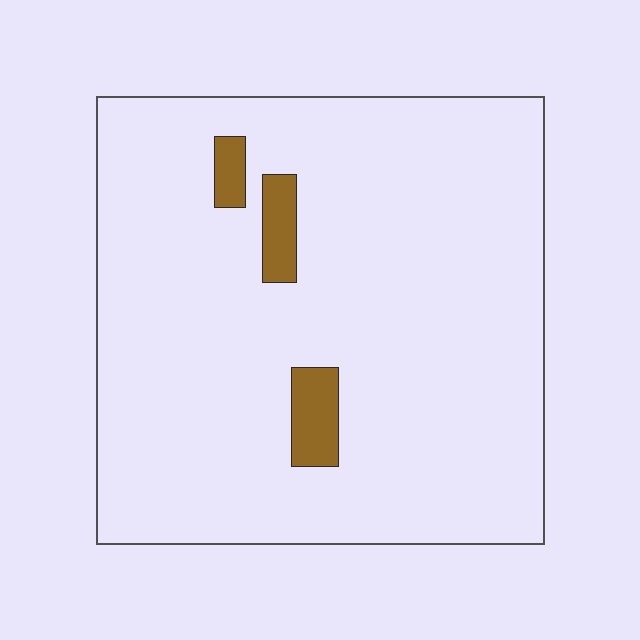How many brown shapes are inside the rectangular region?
3.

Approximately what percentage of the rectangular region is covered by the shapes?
Approximately 5%.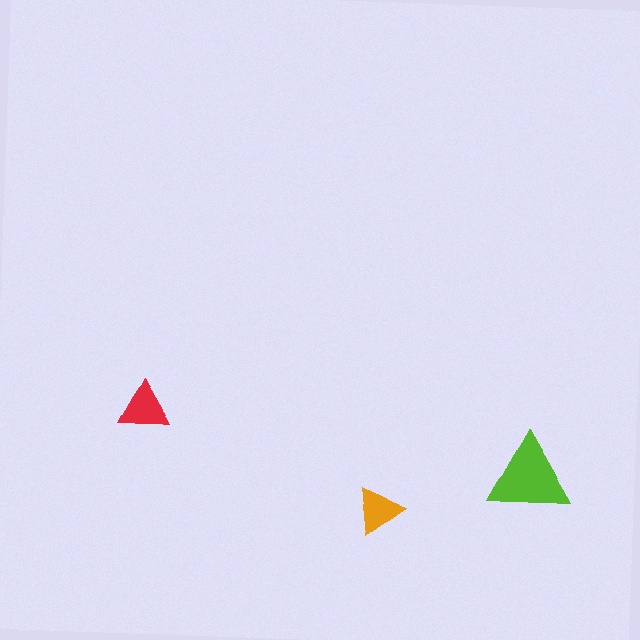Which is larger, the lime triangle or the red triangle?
The lime one.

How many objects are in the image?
There are 3 objects in the image.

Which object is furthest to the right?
The lime triangle is rightmost.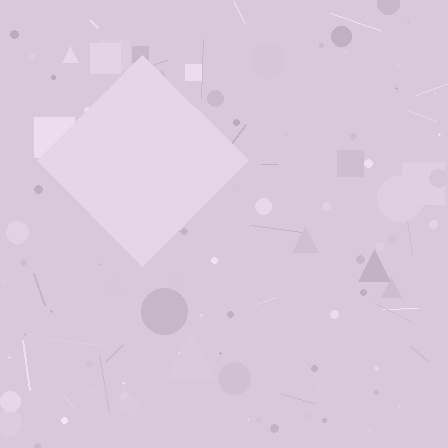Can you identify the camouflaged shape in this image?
The camouflaged shape is a diamond.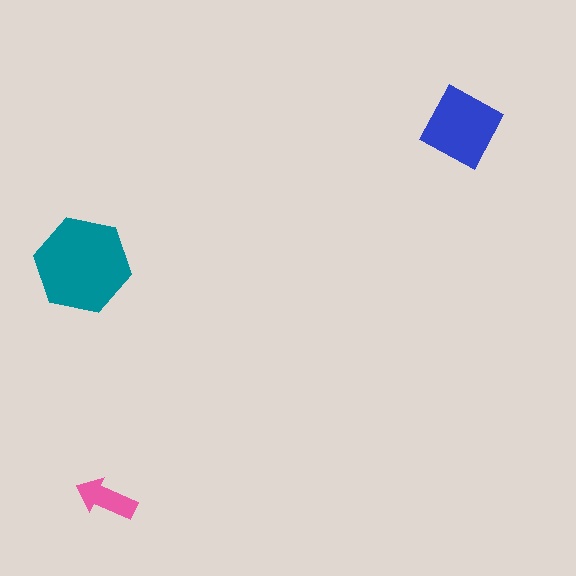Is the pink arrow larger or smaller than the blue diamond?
Smaller.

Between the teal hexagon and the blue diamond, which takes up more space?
The teal hexagon.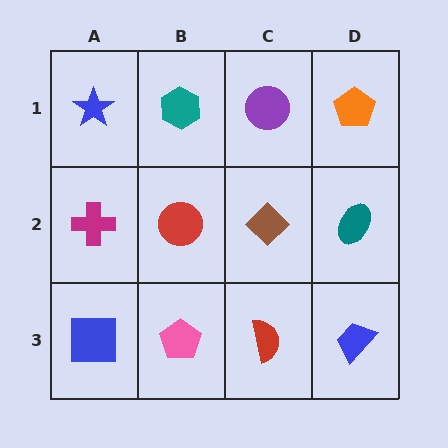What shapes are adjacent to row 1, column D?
A teal ellipse (row 2, column D), a purple circle (row 1, column C).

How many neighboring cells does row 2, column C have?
4.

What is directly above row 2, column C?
A purple circle.